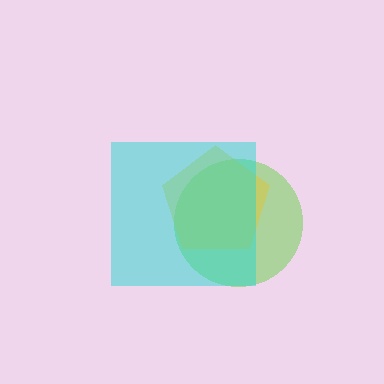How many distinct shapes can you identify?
There are 3 distinct shapes: a lime circle, a yellow pentagon, a cyan square.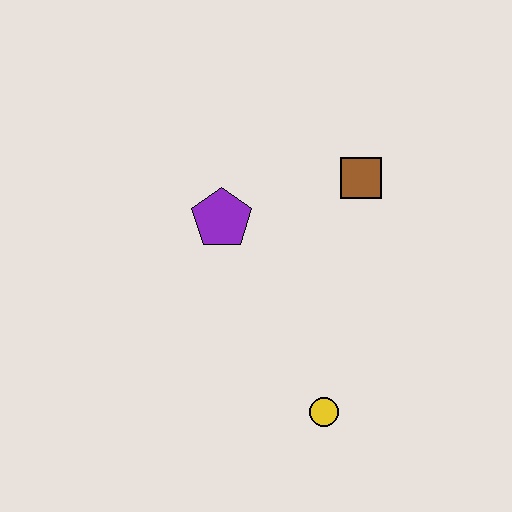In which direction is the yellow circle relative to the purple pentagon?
The yellow circle is below the purple pentagon.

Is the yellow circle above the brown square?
No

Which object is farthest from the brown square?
The yellow circle is farthest from the brown square.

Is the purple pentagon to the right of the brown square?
No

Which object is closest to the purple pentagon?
The brown square is closest to the purple pentagon.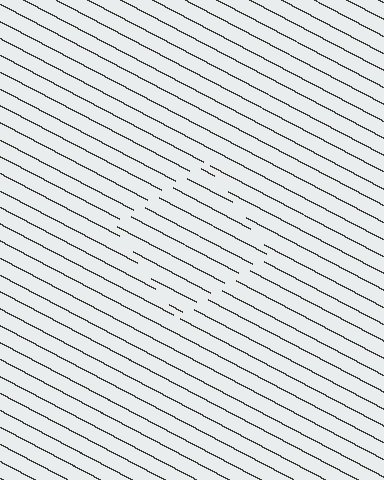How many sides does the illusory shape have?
4 sides — the line-ends trace a square.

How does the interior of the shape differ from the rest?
The interior of the shape contains the same grating, shifted by half a period — the contour is defined by the phase discontinuity where line-ends from the inner and outer gratings abut.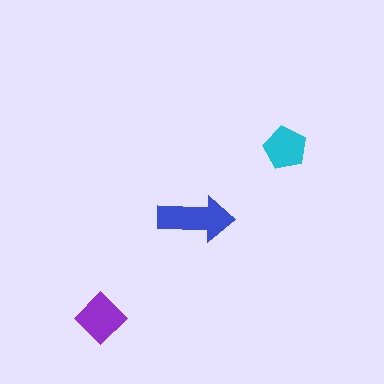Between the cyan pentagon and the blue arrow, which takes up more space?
The blue arrow.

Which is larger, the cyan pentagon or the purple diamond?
The purple diamond.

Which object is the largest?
The blue arrow.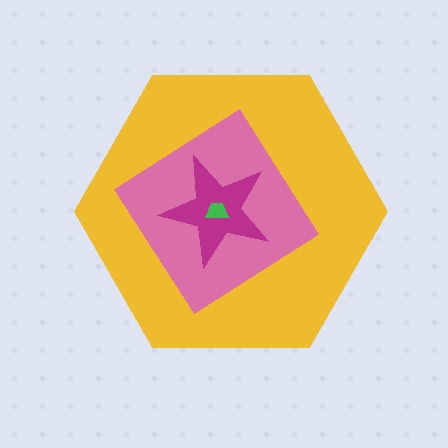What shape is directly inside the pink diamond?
The magenta star.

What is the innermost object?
The green trapezoid.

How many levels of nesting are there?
4.